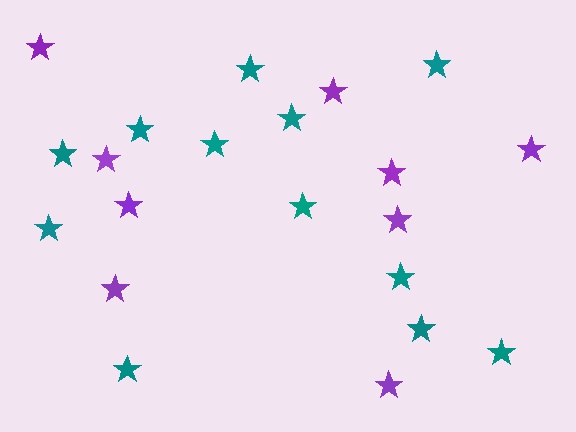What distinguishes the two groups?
There are 2 groups: one group of purple stars (9) and one group of teal stars (12).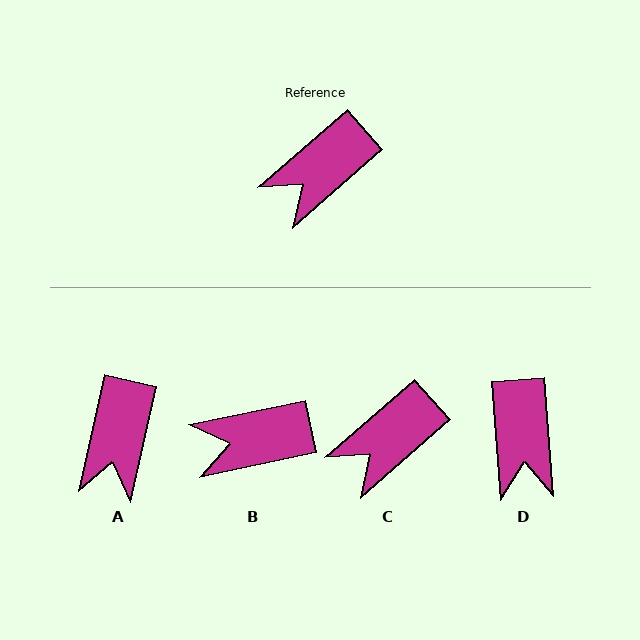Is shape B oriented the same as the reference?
No, it is off by about 29 degrees.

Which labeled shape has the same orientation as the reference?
C.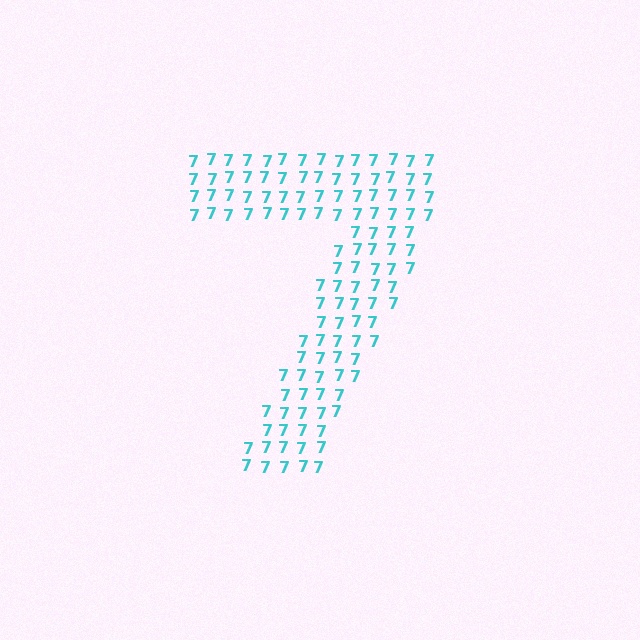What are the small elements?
The small elements are digit 7's.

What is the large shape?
The large shape is the digit 7.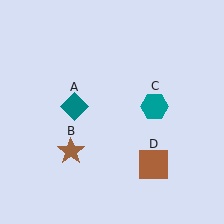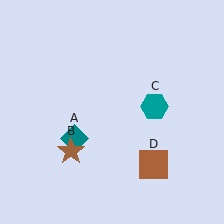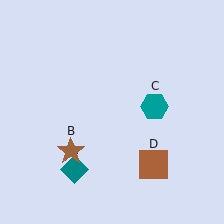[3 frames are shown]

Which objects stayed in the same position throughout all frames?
Brown star (object B) and teal hexagon (object C) and brown square (object D) remained stationary.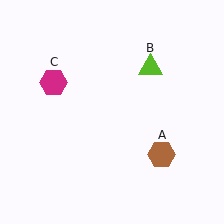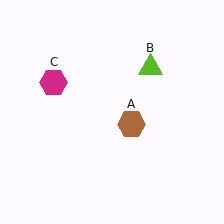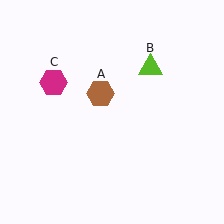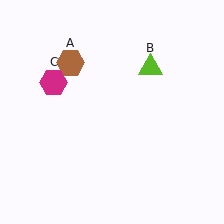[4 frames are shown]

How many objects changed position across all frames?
1 object changed position: brown hexagon (object A).